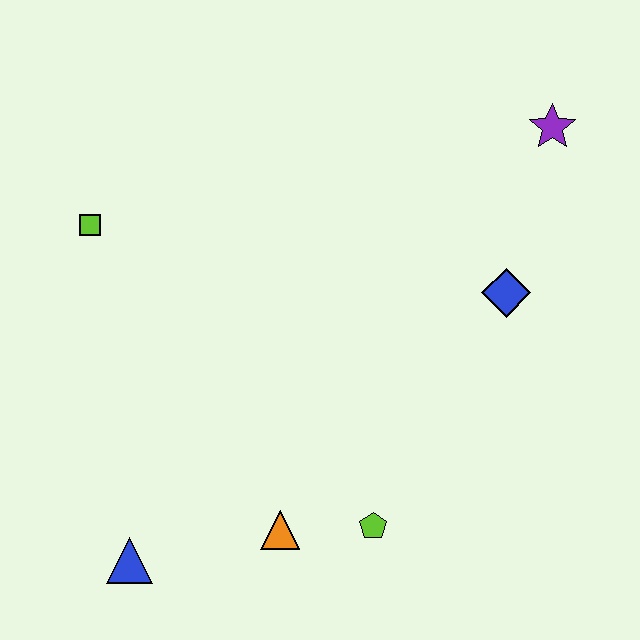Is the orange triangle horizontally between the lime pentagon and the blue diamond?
No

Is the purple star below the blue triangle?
No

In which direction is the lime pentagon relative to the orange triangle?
The lime pentagon is to the right of the orange triangle.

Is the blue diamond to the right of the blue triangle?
Yes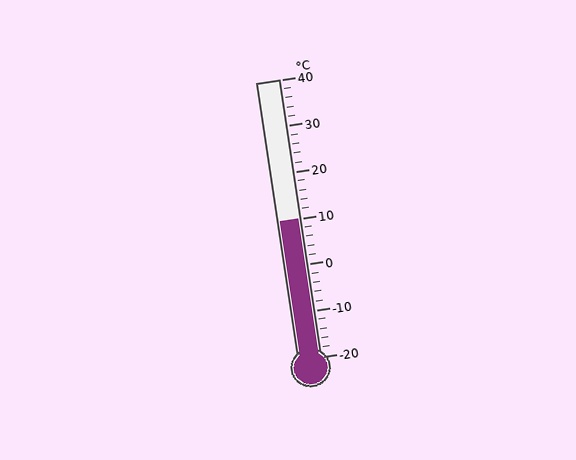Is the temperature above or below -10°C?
The temperature is above -10°C.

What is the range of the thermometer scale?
The thermometer scale ranges from -20°C to 40°C.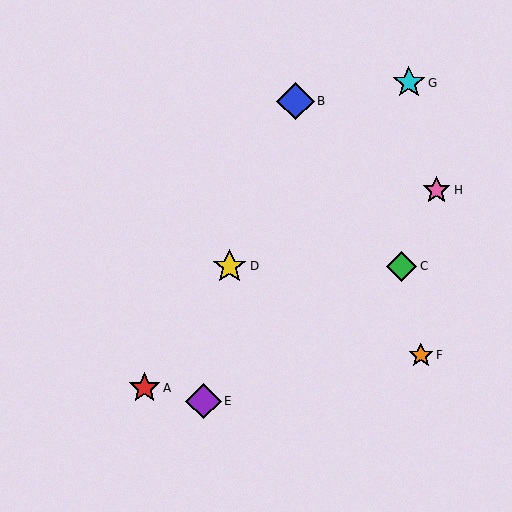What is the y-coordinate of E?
Object E is at y≈401.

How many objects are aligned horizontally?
2 objects (C, D) are aligned horizontally.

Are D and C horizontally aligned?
Yes, both are at y≈266.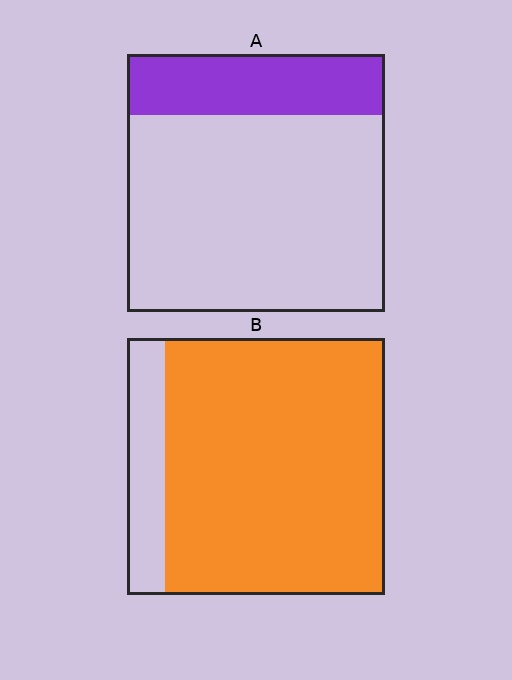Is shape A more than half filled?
No.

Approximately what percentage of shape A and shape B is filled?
A is approximately 25% and B is approximately 85%.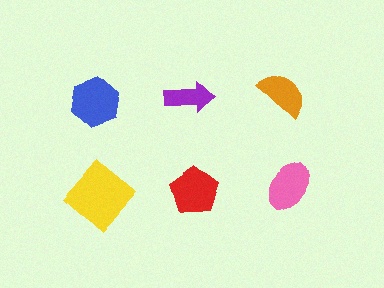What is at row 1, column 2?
A purple arrow.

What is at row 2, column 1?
A yellow diamond.